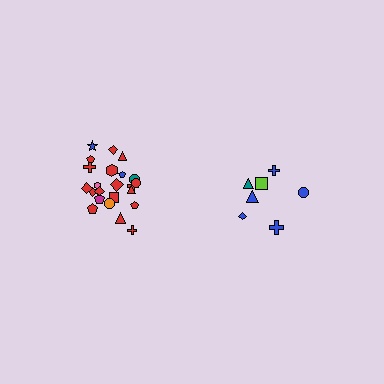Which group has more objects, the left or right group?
The left group.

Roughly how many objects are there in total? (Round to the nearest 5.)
Roughly 30 objects in total.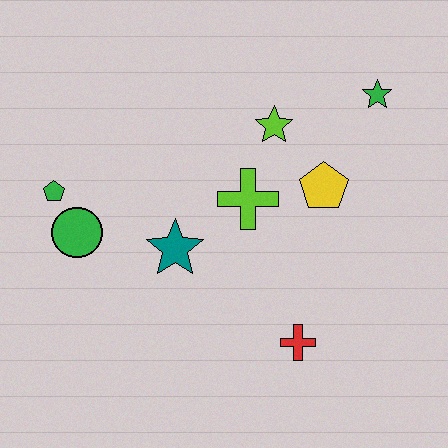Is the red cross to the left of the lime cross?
No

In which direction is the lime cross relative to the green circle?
The lime cross is to the right of the green circle.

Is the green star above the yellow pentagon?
Yes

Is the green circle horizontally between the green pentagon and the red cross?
Yes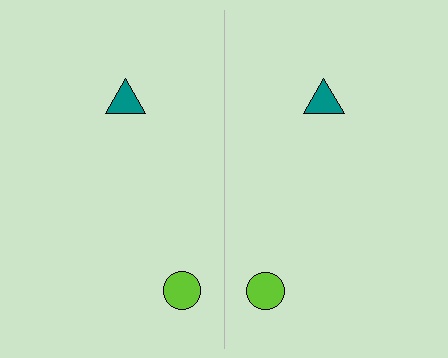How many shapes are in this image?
There are 4 shapes in this image.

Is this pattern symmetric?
Yes, this pattern has bilateral (reflection) symmetry.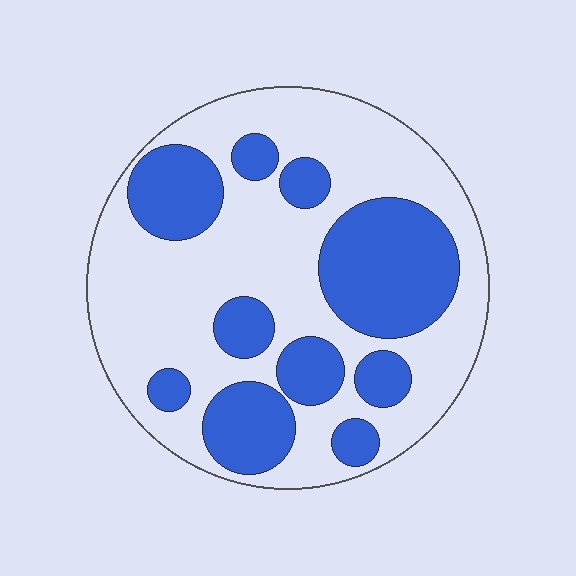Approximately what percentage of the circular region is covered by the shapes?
Approximately 35%.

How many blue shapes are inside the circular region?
10.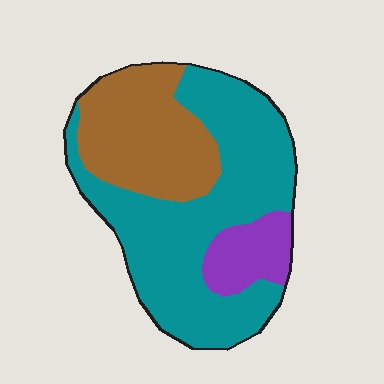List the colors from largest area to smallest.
From largest to smallest: teal, brown, purple.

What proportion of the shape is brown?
Brown takes up about one third (1/3) of the shape.